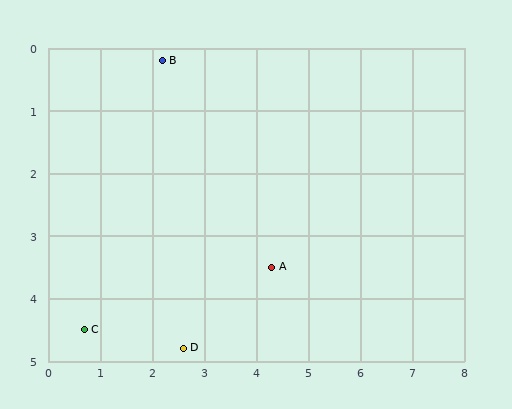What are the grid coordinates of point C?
Point C is at approximately (0.7, 4.5).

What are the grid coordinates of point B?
Point B is at approximately (2.2, 0.2).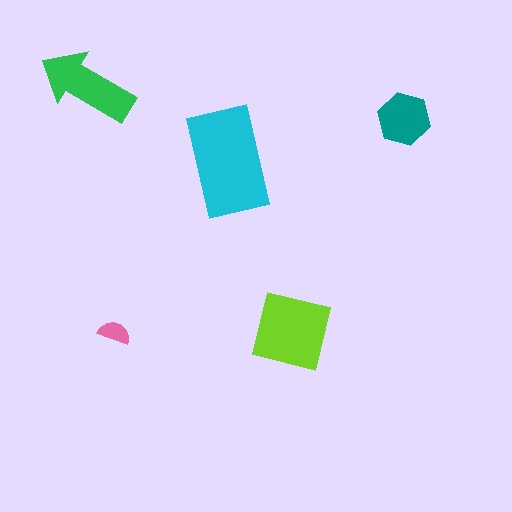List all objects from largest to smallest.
The cyan rectangle, the lime square, the green arrow, the teal hexagon, the pink semicircle.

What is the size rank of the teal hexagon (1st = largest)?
4th.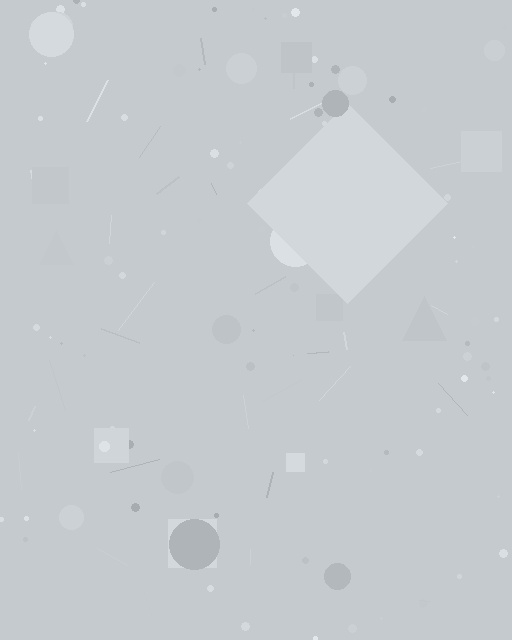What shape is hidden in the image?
A diamond is hidden in the image.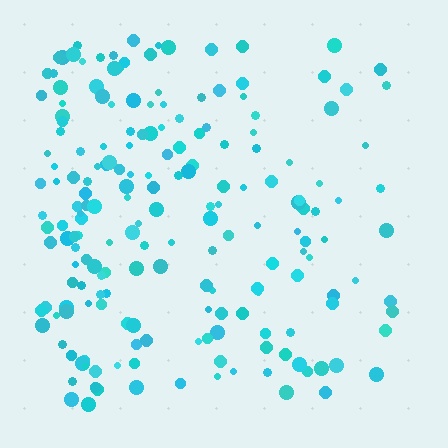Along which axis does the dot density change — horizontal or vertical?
Horizontal.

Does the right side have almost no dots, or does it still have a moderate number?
Still a moderate number, just noticeably fewer than the left.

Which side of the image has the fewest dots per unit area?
The right.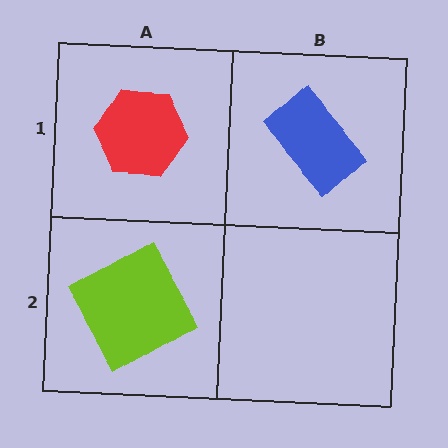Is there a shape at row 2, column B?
No, that cell is empty.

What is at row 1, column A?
A red hexagon.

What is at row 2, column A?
A lime square.